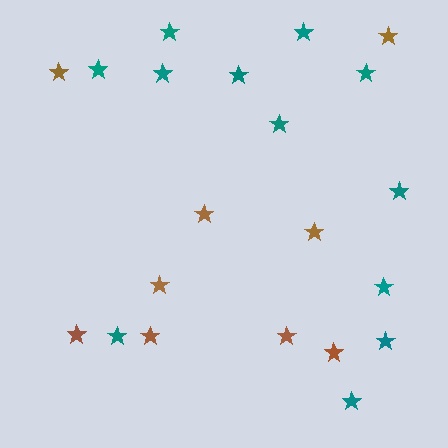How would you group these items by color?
There are 2 groups: one group of teal stars (12) and one group of brown stars (9).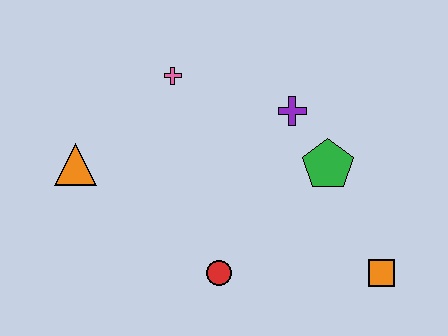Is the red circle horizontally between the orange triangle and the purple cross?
Yes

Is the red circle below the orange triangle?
Yes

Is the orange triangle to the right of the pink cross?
No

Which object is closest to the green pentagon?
The purple cross is closest to the green pentagon.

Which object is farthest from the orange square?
The orange triangle is farthest from the orange square.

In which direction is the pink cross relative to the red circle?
The pink cross is above the red circle.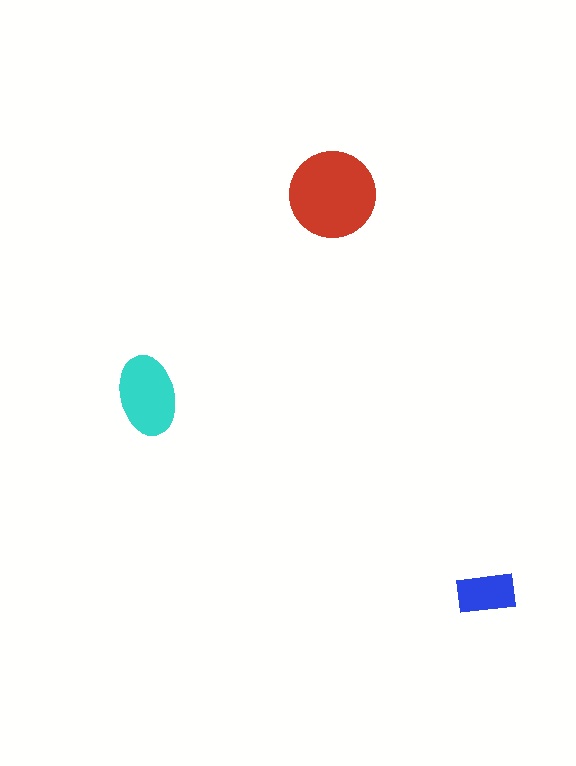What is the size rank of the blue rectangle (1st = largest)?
3rd.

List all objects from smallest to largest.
The blue rectangle, the cyan ellipse, the red circle.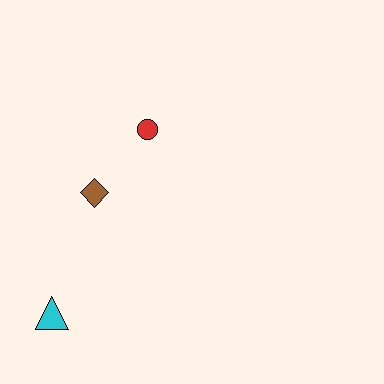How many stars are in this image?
There are no stars.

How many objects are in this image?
There are 3 objects.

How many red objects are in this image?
There is 1 red object.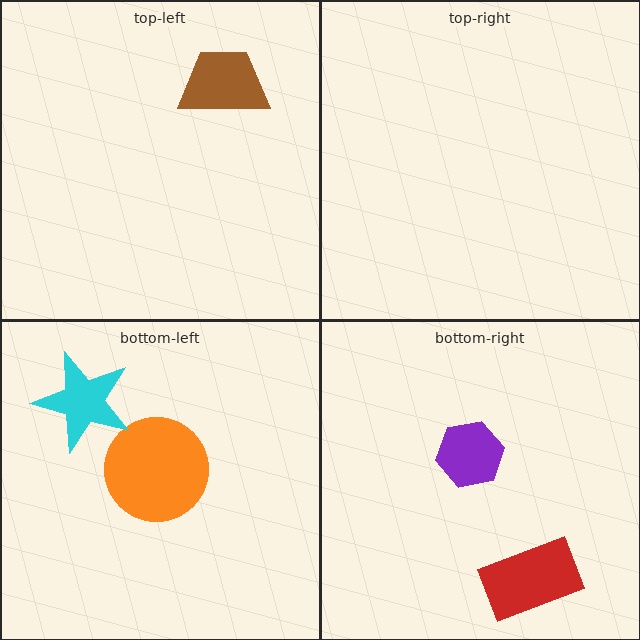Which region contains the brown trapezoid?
The top-left region.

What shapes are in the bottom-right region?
The purple hexagon, the red rectangle.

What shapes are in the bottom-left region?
The orange circle, the cyan star.